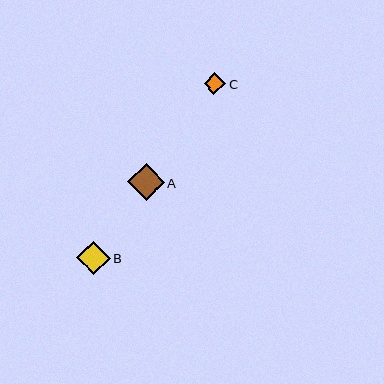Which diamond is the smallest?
Diamond C is the smallest with a size of approximately 22 pixels.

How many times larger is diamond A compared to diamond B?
Diamond A is approximately 1.1 times the size of diamond B.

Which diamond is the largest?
Diamond A is the largest with a size of approximately 37 pixels.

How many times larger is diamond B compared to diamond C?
Diamond B is approximately 1.5 times the size of diamond C.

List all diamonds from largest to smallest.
From largest to smallest: A, B, C.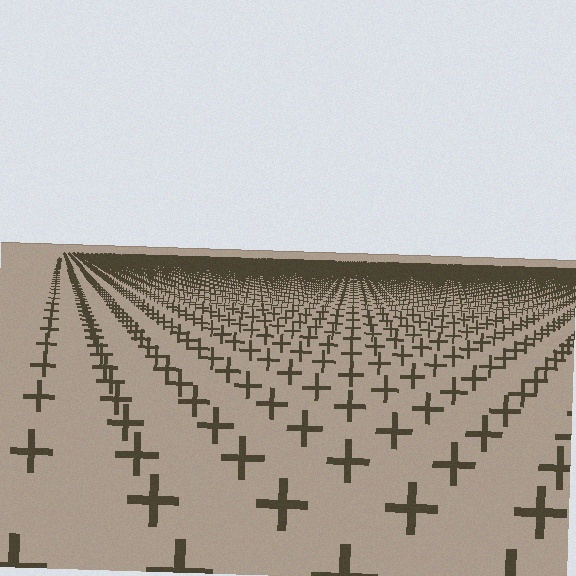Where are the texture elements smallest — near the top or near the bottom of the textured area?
Near the top.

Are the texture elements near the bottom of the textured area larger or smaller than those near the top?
Larger. Near the bottom, elements are closer to the viewer and appear at a bigger on-screen size.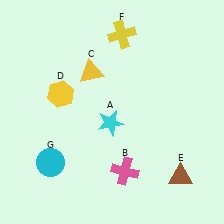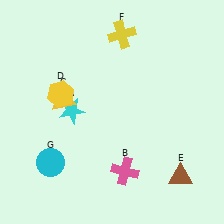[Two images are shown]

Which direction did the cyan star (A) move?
The cyan star (A) moved left.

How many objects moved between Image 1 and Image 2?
2 objects moved between the two images.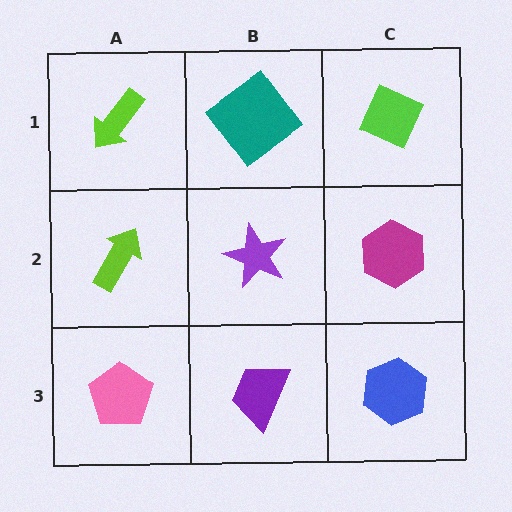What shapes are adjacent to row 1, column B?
A purple star (row 2, column B), a lime arrow (row 1, column A), a lime diamond (row 1, column C).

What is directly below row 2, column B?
A purple trapezoid.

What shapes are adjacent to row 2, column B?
A teal diamond (row 1, column B), a purple trapezoid (row 3, column B), a lime arrow (row 2, column A), a magenta hexagon (row 2, column C).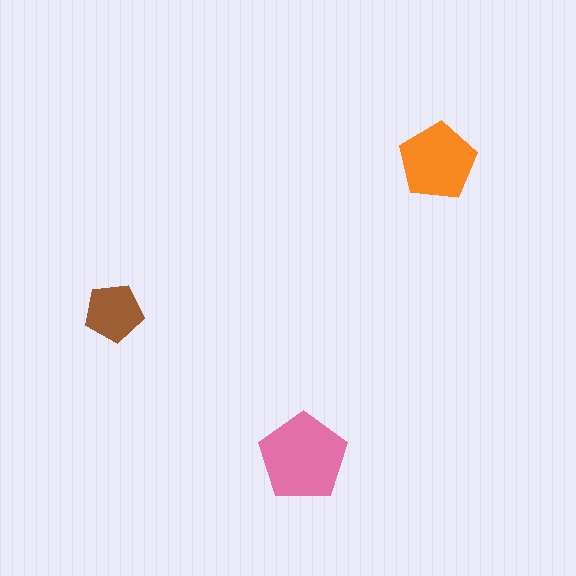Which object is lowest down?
The pink pentagon is bottommost.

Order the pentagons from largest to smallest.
the pink one, the orange one, the brown one.